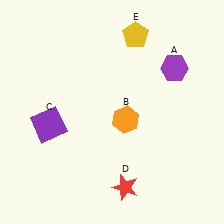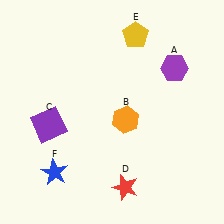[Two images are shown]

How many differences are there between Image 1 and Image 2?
There is 1 difference between the two images.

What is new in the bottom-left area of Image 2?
A blue star (F) was added in the bottom-left area of Image 2.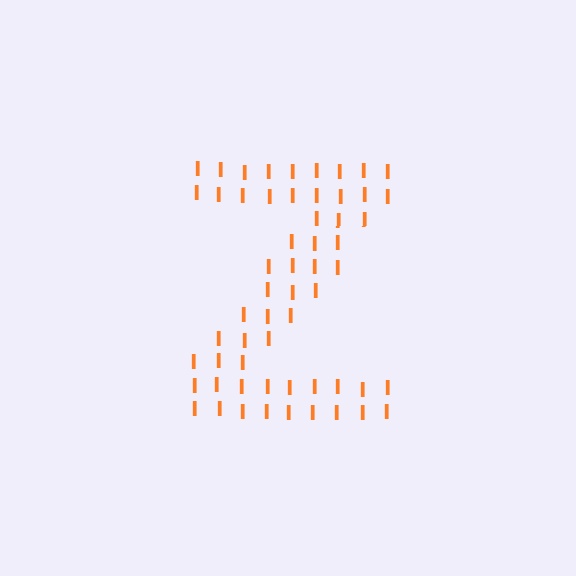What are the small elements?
The small elements are letter I's.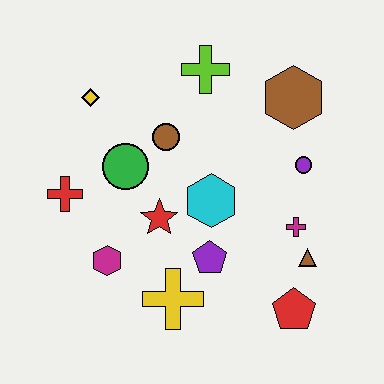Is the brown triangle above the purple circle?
No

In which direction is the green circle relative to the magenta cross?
The green circle is to the left of the magenta cross.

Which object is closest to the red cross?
The green circle is closest to the red cross.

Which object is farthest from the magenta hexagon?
The brown hexagon is farthest from the magenta hexagon.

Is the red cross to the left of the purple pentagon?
Yes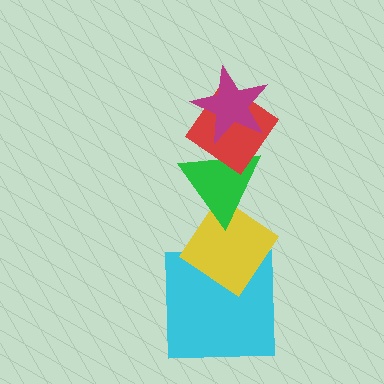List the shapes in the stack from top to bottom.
From top to bottom: the magenta star, the red diamond, the green triangle, the yellow diamond, the cyan square.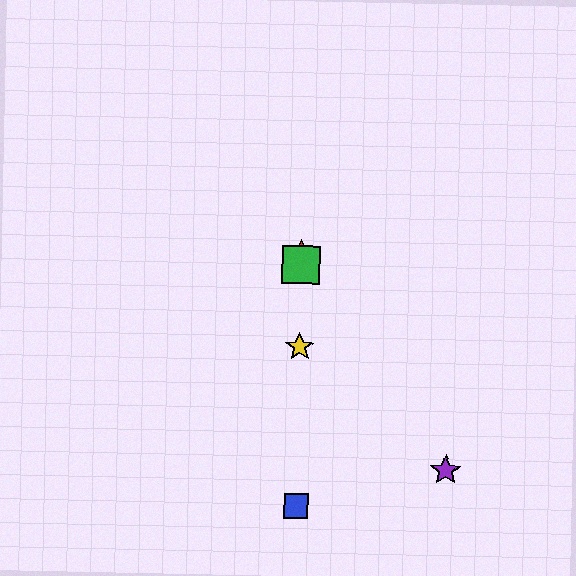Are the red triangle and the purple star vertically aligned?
No, the red triangle is at x≈301 and the purple star is at x≈446.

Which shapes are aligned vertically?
The red triangle, the blue square, the green square, the yellow star are aligned vertically.